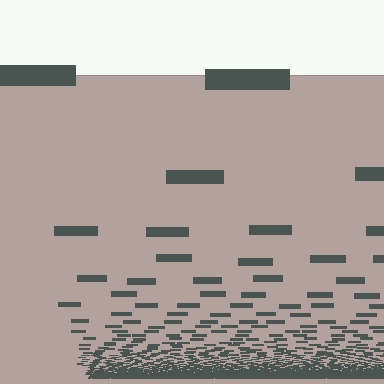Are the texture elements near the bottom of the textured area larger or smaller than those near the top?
Smaller. The gradient is inverted — elements near the bottom are smaller and denser.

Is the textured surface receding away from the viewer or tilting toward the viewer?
The surface appears to tilt toward the viewer. Texture elements get larger and sparser toward the top.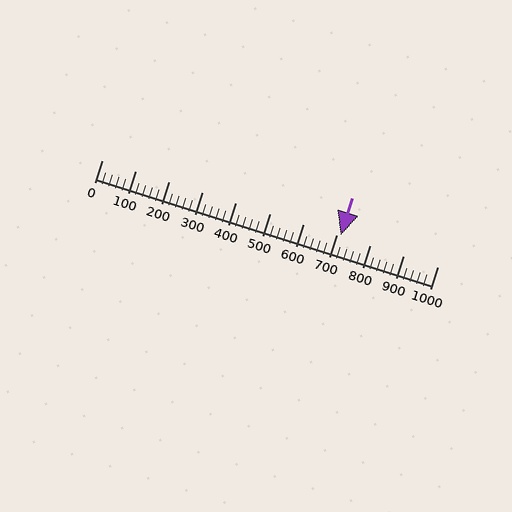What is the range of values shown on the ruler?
The ruler shows values from 0 to 1000.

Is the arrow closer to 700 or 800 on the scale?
The arrow is closer to 700.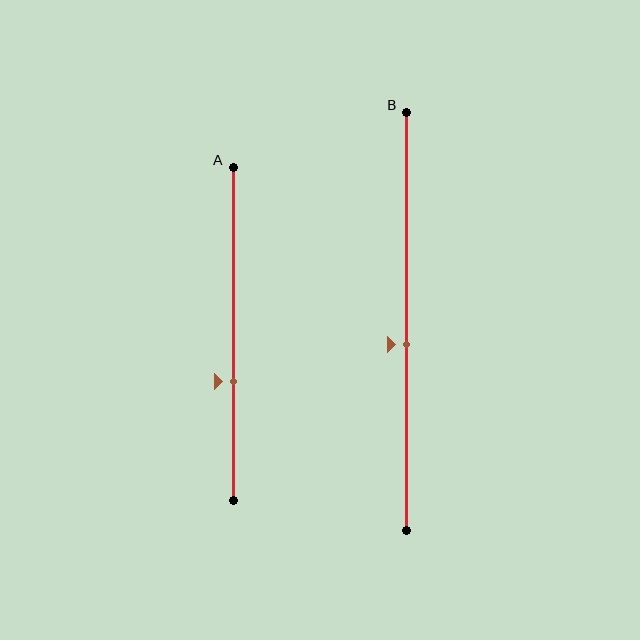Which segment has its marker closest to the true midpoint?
Segment B has its marker closest to the true midpoint.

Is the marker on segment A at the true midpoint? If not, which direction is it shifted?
No, the marker on segment A is shifted downward by about 14% of the segment length.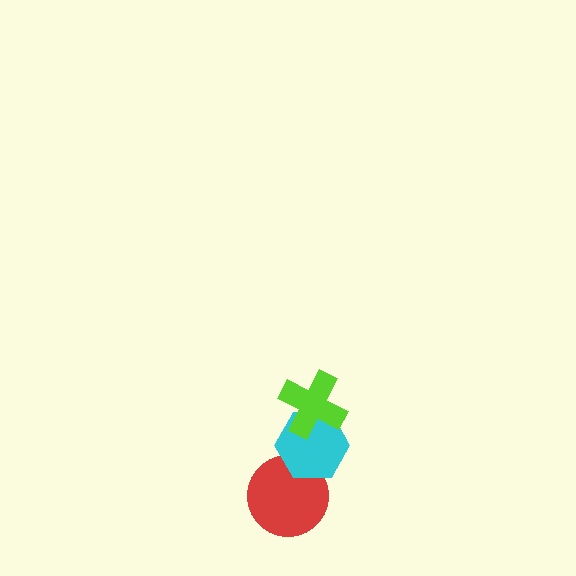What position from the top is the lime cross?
The lime cross is 1st from the top.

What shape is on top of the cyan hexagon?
The lime cross is on top of the cyan hexagon.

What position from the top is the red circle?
The red circle is 3rd from the top.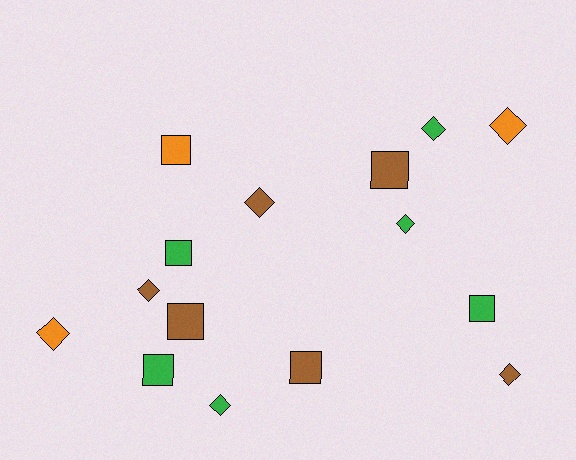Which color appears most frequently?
Brown, with 6 objects.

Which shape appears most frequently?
Diamond, with 8 objects.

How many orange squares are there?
There is 1 orange square.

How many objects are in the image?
There are 15 objects.